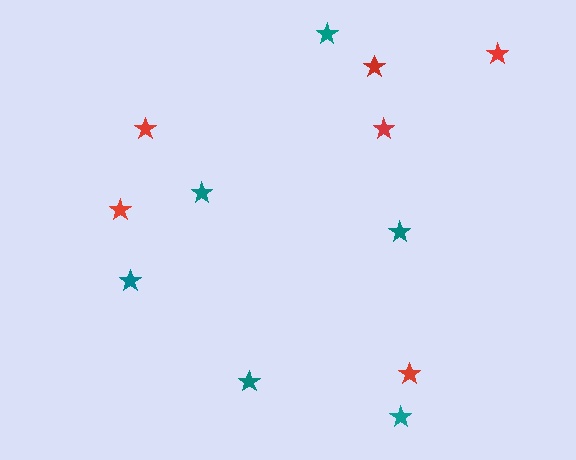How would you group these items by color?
There are 2 groups: one group of teal stars (6) and one group of red stars (6).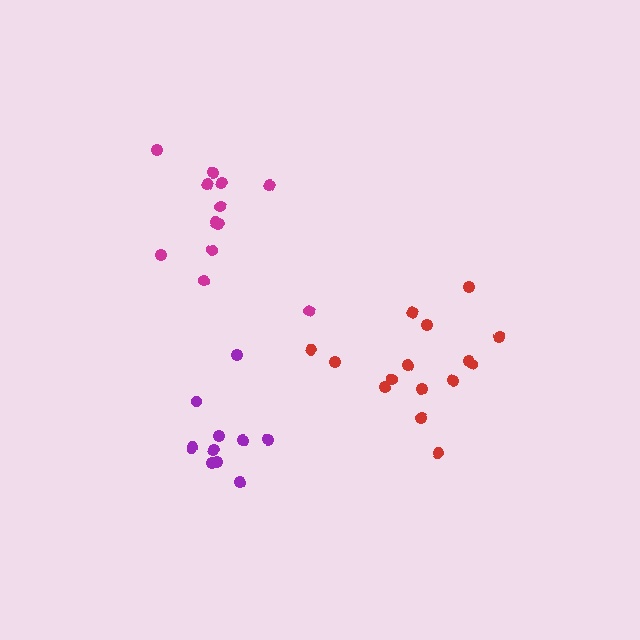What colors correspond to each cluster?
The clusters are colored: purple, red, magenta.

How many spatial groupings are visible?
There are 3 spatial groupings.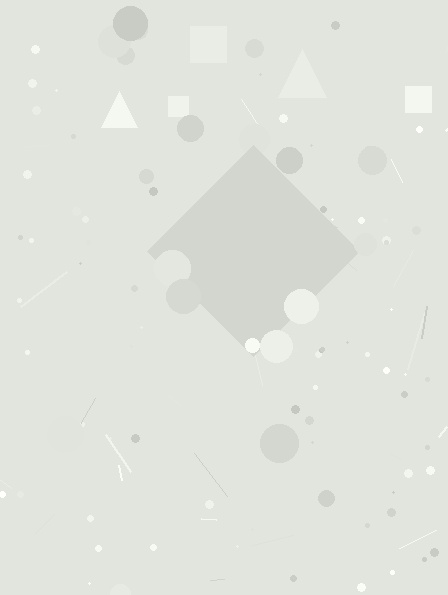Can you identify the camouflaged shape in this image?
The camouflaged shape is a diamond.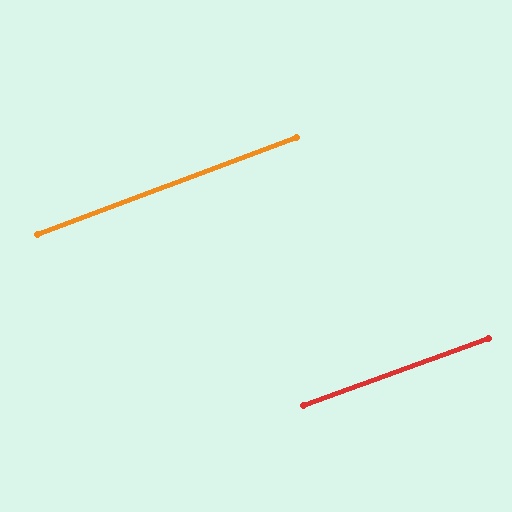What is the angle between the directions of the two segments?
Approximately 1 degree.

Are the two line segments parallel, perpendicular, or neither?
Parallel — their directions differ by only 0.6°.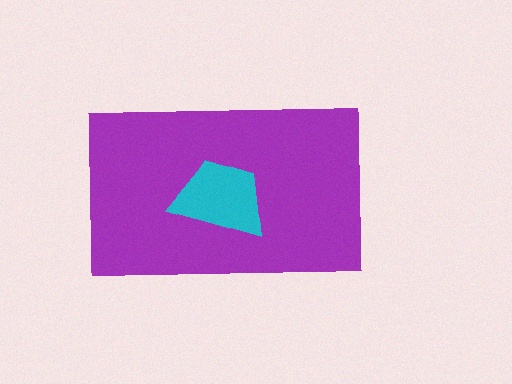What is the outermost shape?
The purple rectangle.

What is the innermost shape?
The cyan trapezoid.